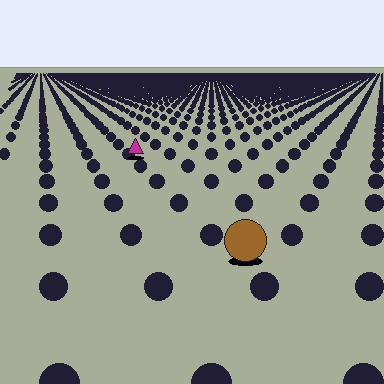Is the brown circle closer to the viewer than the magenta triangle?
Yes. The brown circle is closer — you can tell from the texture gradient: the ground texture is coarser near it.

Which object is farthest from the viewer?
The magenta triangle is farthest from the viewer. It appears smaller and the ground texture around it is denser.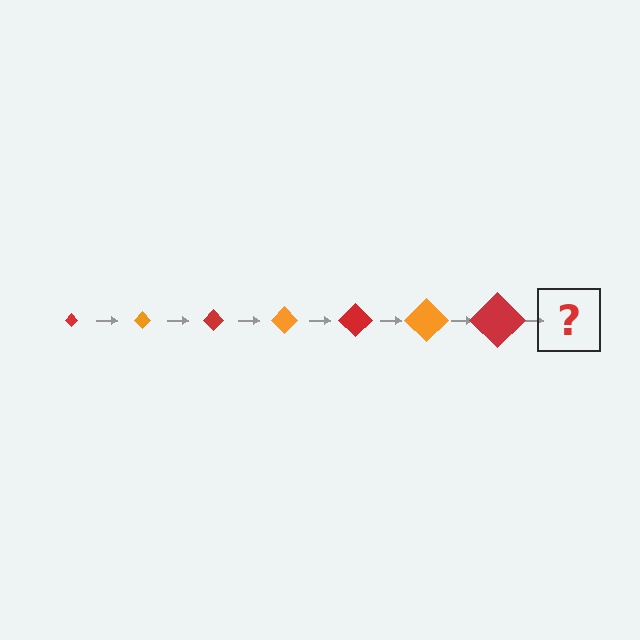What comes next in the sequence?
The next element should be an orange diamond, larger than the previous one.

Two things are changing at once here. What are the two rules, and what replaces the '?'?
The two rules are that the diamond grows larger each step and the color cycles through red and orange. The '?' should be an orange diamond, larger than the previous one.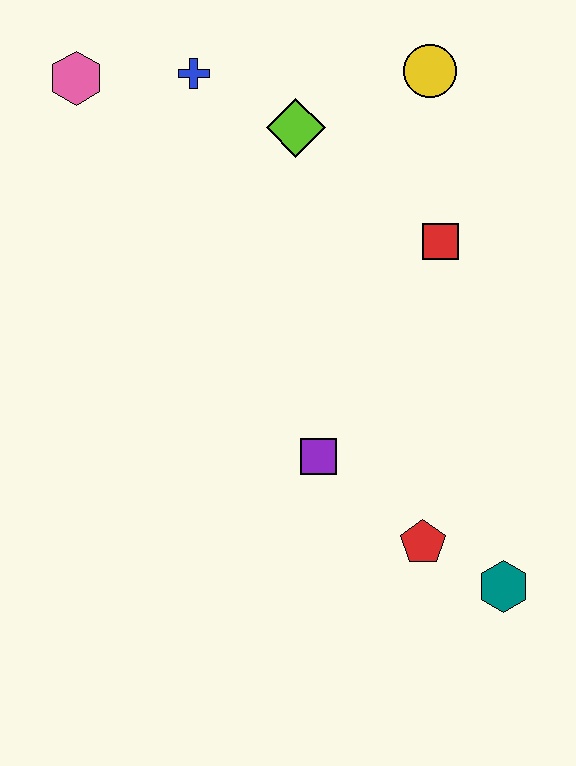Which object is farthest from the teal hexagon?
The pink hexagon is farthest from the teal hexagon.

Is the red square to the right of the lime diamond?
Yes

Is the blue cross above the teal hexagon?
Yes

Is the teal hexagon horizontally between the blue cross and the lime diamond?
No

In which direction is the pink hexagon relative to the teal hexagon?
The pink hexagon is above the teal hexagon.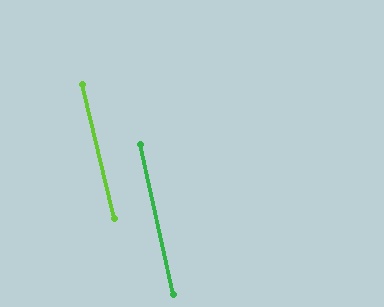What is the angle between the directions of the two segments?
Approximately 1 degree.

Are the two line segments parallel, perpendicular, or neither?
Parallel — their directions differ by only 1.1°.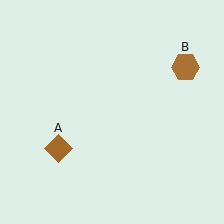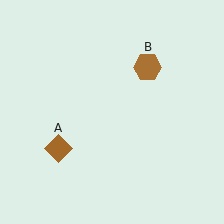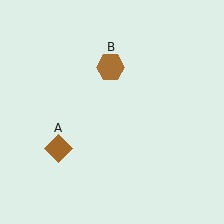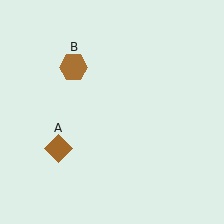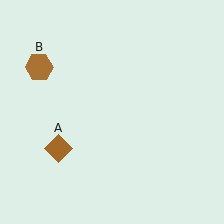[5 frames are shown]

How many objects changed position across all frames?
1 object changed position: brown hexagon (object B).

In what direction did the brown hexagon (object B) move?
The brown hexagon (object B) moved left.